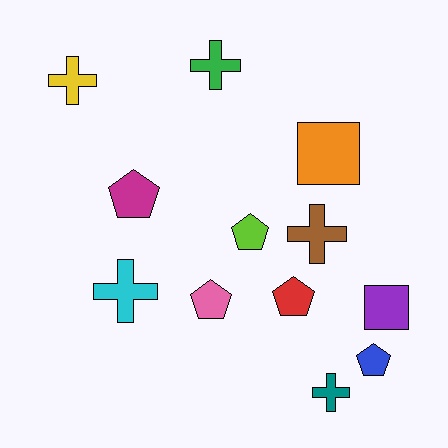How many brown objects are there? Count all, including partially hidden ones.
There is 1 brown object.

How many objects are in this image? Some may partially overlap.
There are 12 objects.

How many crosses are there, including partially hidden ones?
There are 5 crosses.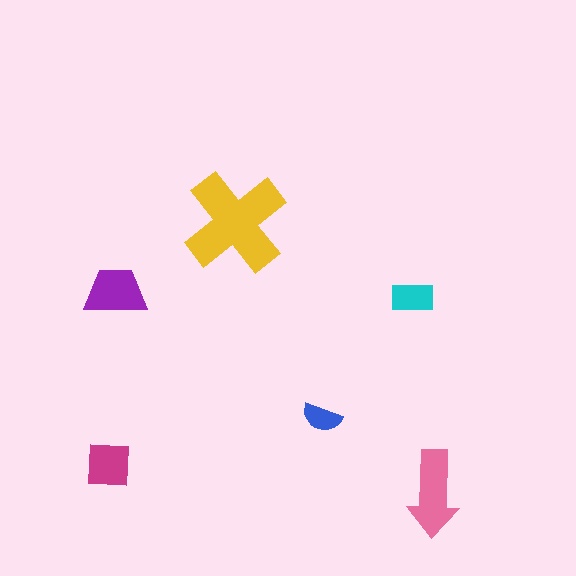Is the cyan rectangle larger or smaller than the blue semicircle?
Larger.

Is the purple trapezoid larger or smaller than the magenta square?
Larger.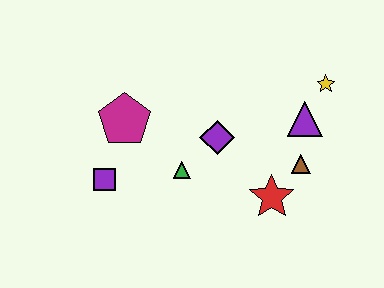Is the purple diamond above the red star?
Yes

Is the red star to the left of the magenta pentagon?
No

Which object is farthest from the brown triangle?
The purple square is farthest from the brown triangle.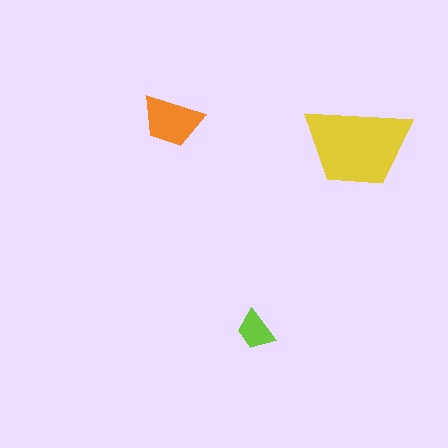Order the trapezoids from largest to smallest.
the yellow one, the orange one, the lime one.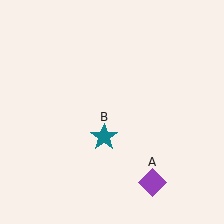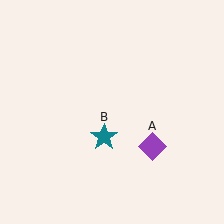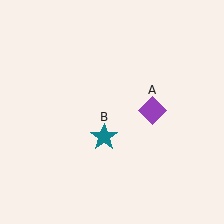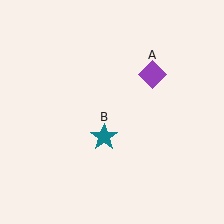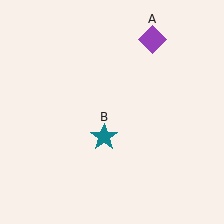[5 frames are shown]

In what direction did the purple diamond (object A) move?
The purple diamond (object A) moved up.